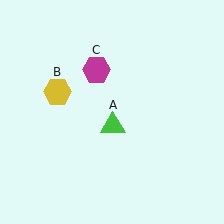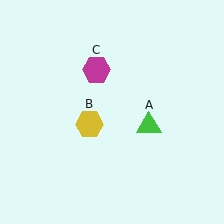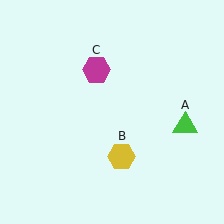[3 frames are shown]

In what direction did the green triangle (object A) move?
The green triangle (object A) moved right.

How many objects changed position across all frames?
2 objects changed position: green triangle (object A), yellow hexagon (object B).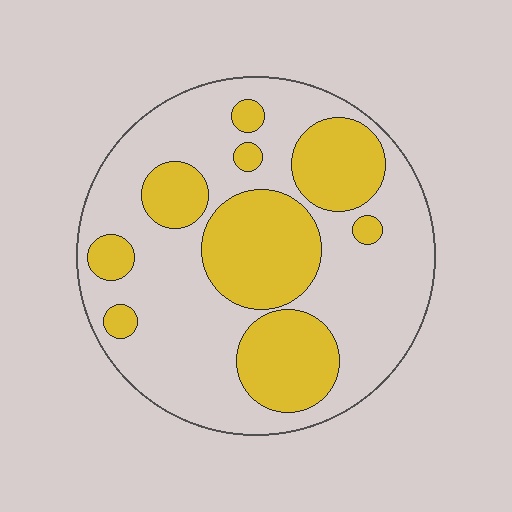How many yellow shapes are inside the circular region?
9.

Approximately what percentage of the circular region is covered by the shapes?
Approximately 35%.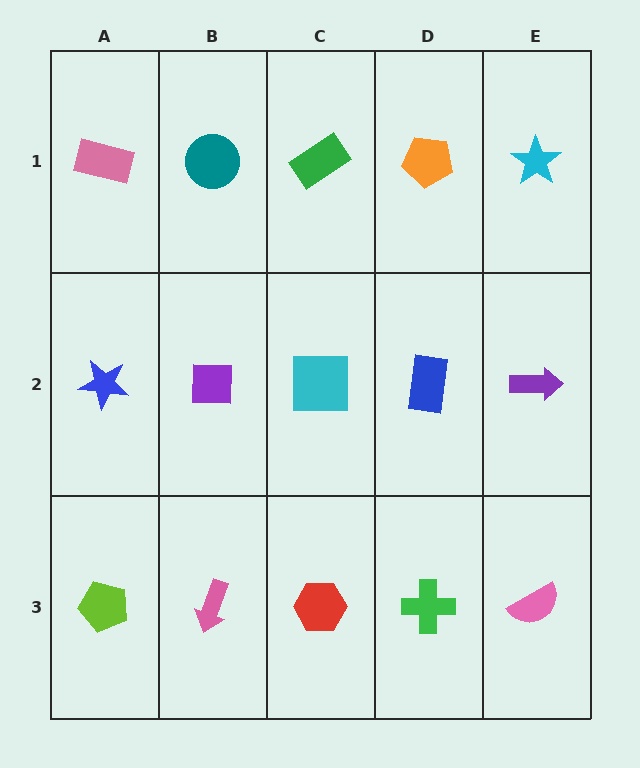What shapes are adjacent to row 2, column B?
A teal circle (row 1, column B), a pink arrow (row 3, column B), a blue star (row 2, column A), a cyan square (row 2, column C).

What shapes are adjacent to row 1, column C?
A cyan square (row 2, column C), a teal circle (row 1, column B), an orange pentagon (row 1, column D).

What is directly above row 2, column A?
A pink rectangle.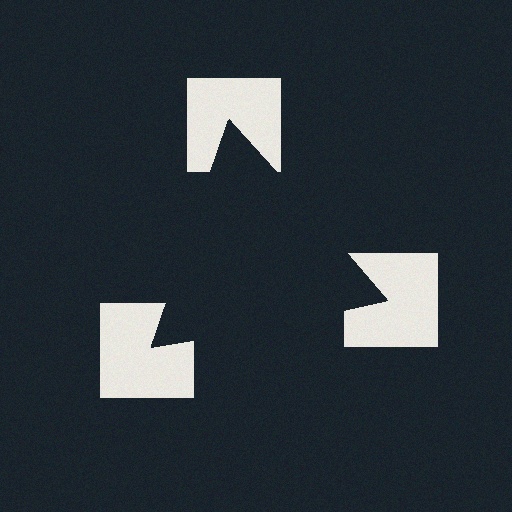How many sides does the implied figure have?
3 sides.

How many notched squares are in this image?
There are 3 — one at each vertex of the illusory triangle.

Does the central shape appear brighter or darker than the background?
It typically appears slightly darker than the background, even though no actual brightness change is drawn.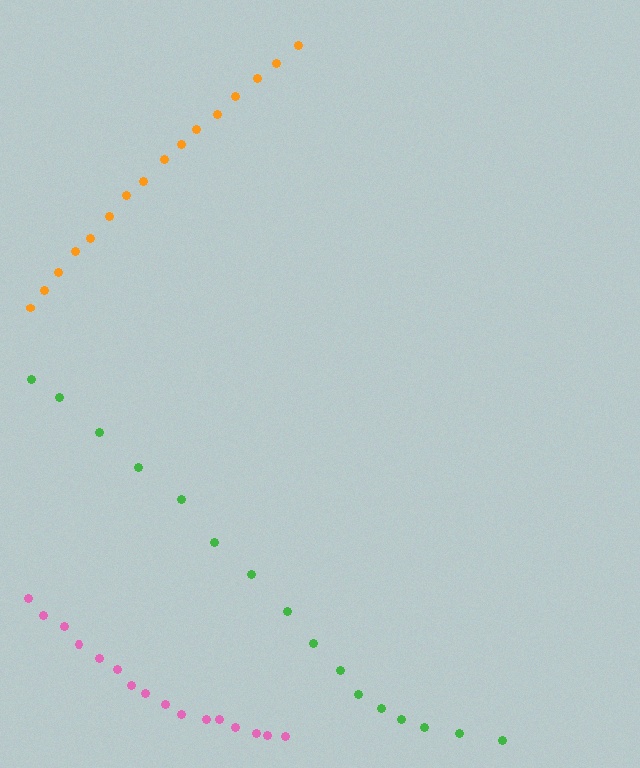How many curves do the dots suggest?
There are 3 distinct paths.